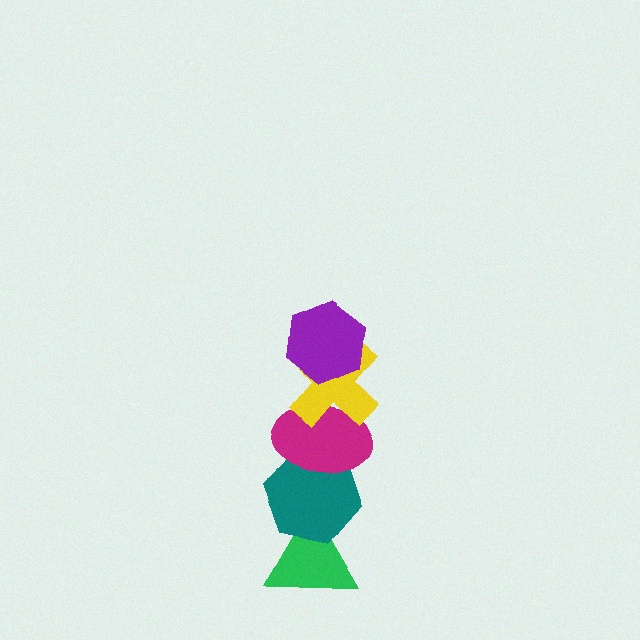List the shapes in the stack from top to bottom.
From top to bottom: the purple hexagon, the yellow cross, the magenta ellipse, the teal hexagon, the green triangle.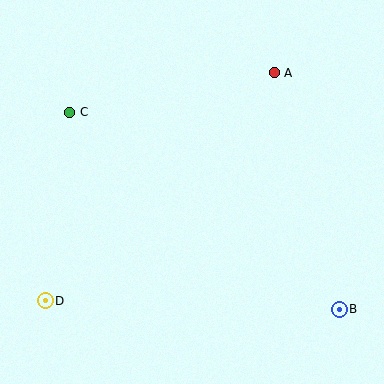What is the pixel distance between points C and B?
The distance between C and B is 334 pixels.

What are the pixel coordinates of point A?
Point A is at (274, 73).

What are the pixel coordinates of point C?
Point C is at (70, 112).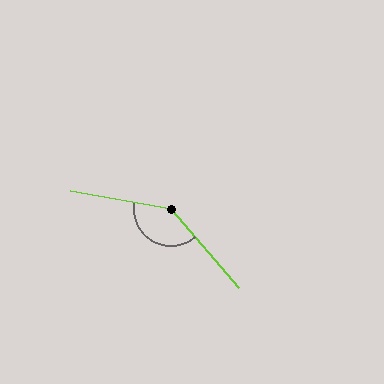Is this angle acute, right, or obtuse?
It is obtuse.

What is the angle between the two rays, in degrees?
Approximately 141 degrees.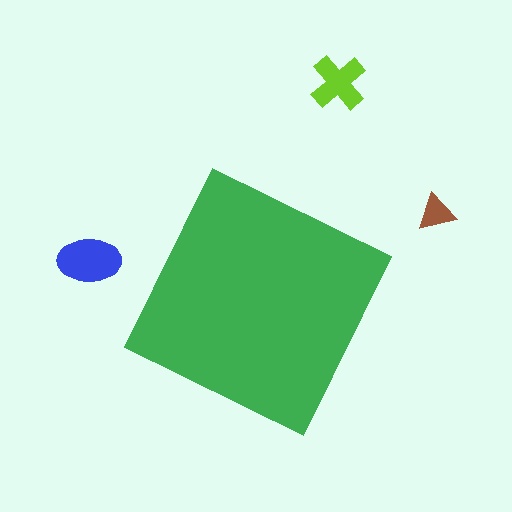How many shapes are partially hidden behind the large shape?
0 shapes are partially hidden.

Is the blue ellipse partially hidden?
No, the blue ellipse is fully visible.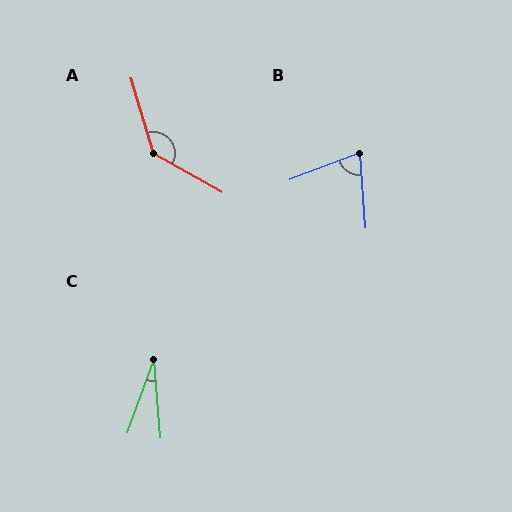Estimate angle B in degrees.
Approximately 73 degrees.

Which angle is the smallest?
C, at approximately 24 degrees.